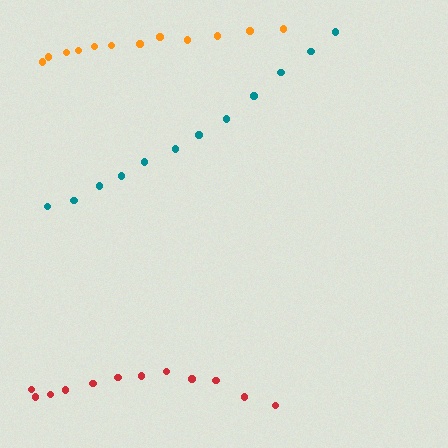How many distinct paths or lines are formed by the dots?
There are 3 distinct paths.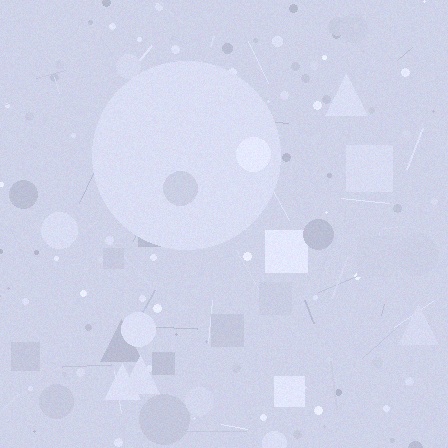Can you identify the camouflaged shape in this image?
The camouflaged shape is a circle.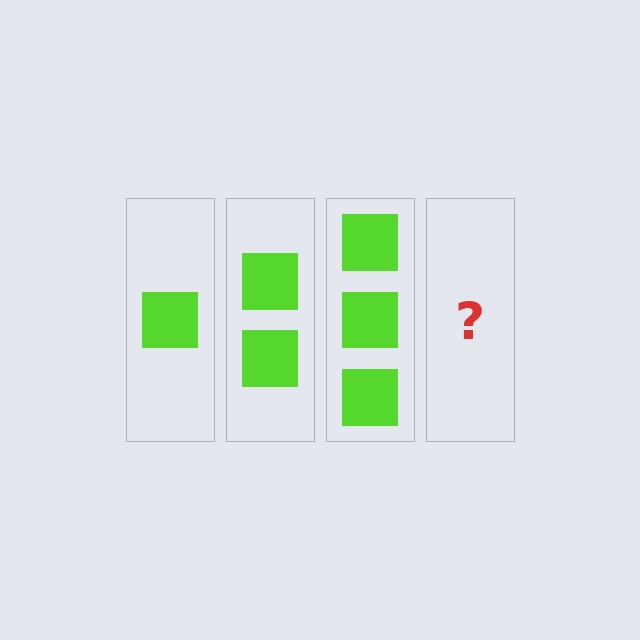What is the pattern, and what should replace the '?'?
The pattern is that each step adds one more square. The '?' should be 4 squares.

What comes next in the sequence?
The next element should be 4 squares.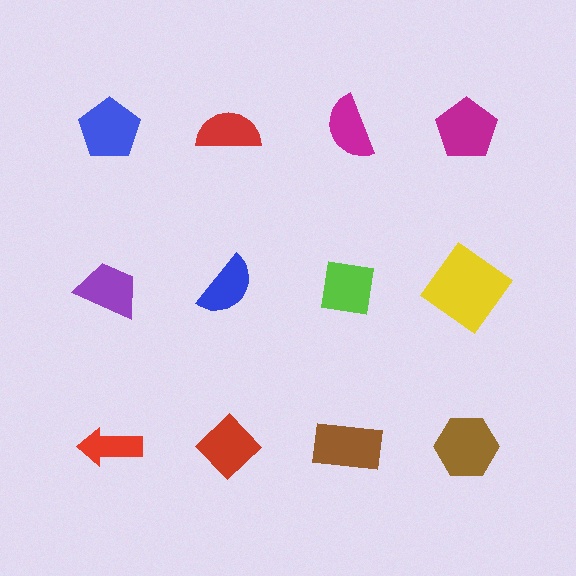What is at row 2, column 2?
A blue semicircle.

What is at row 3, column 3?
A brown rectangle.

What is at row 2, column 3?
A lime square.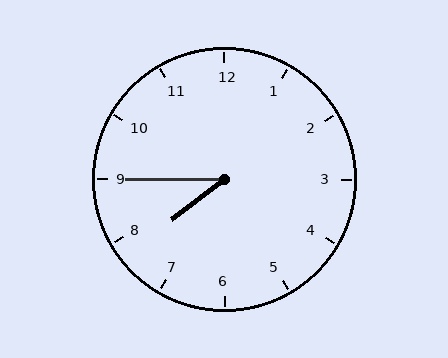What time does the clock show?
7:45.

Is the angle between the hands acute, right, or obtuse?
It is acute.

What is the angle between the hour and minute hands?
Approximately 38 degrees.